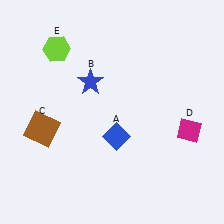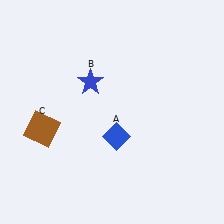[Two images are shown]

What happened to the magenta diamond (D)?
The magenta diamond (D) was removed in Image 2. It was in the bottom-right area of Image 1.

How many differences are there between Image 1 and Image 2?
There are 2 differences between the two images.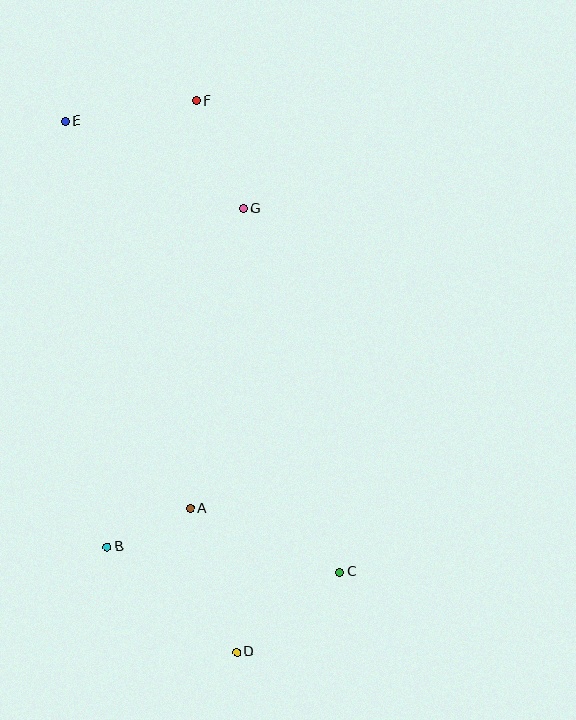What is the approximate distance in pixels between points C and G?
The distance between C and G is approximately 376 pixels.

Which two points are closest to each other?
Points A and B are closest to each other.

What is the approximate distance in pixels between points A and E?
The distance between A and E is approximately 407 pixels.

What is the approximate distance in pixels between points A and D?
The distance between A and D is approximately 151 pixels.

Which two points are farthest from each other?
Points D and E are farthest from each other.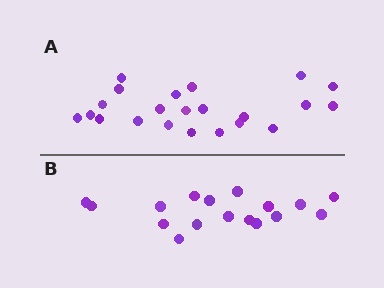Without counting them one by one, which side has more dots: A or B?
Region A (the top region) has more dots.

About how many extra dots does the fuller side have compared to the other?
Region A has about 5 more dots than region B.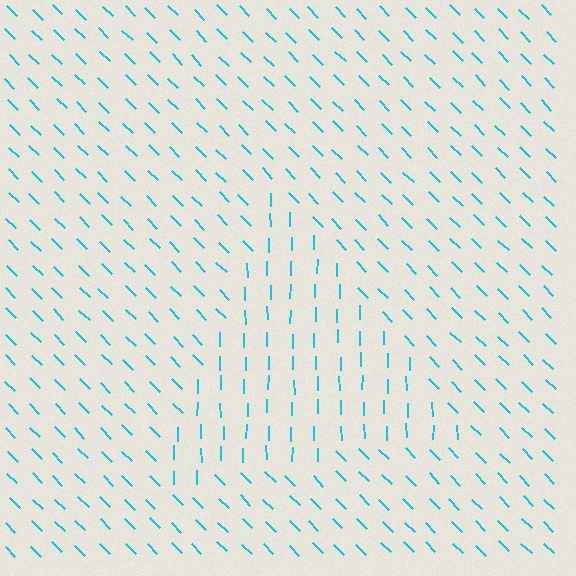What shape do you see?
I see a triangle.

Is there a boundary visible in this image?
Yes, there is a texture boundary formed by a change in line orientation.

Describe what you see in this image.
The image is filled with small cyan line segments. A triangle region in the image has lines oriented differently from the surrounding lines, creating a visible texture boundary.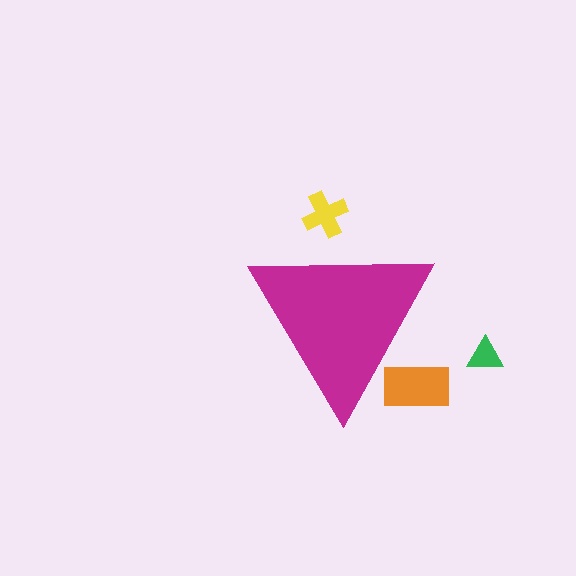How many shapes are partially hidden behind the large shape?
2 shapes are partially hidden.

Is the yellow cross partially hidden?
Yes, the yellow cross is partially hidden behind the magenta triangle.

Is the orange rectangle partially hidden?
Yes, the orange rectangle is partially hidden behind the magenta triangle.